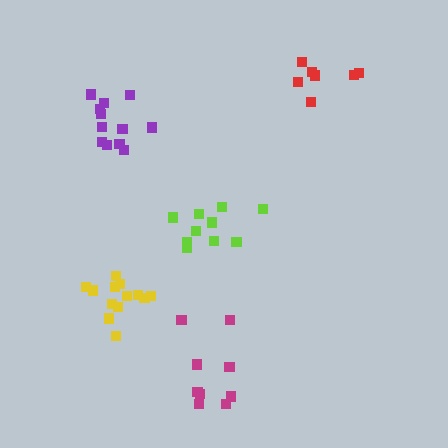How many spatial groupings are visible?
There are 5 spatial groupings.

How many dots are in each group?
Group 1: 12 dots, Group 2: 9 dots, Group 3: 13 dots, Group 4: 10 dots, Group 5: 7 dots (51 total).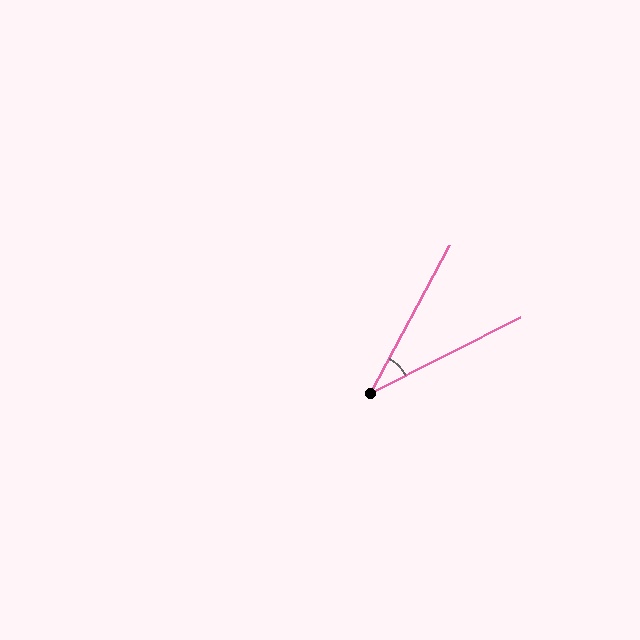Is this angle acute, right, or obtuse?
It is acute.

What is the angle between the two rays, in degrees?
Approximately 35 degrees.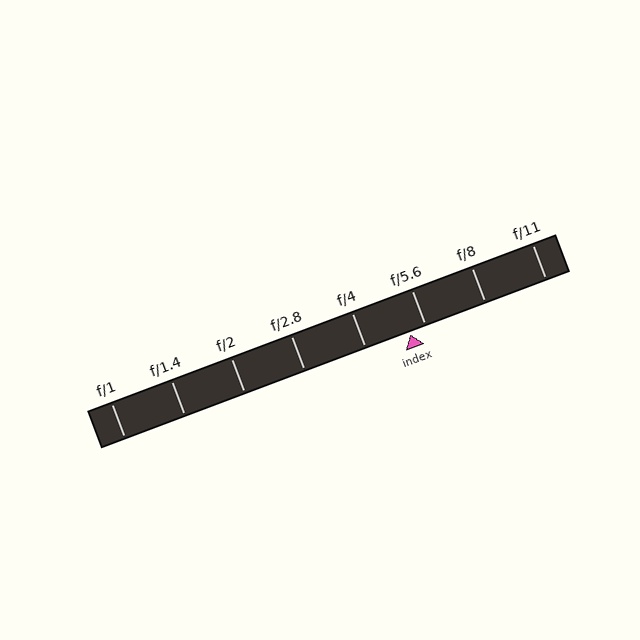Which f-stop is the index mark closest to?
The index mark is closest to f/5.6.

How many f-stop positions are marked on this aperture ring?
There are 8 f-stop positions marked.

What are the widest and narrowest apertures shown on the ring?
The widest aperture shown is f/1 and the narrowest is f/11.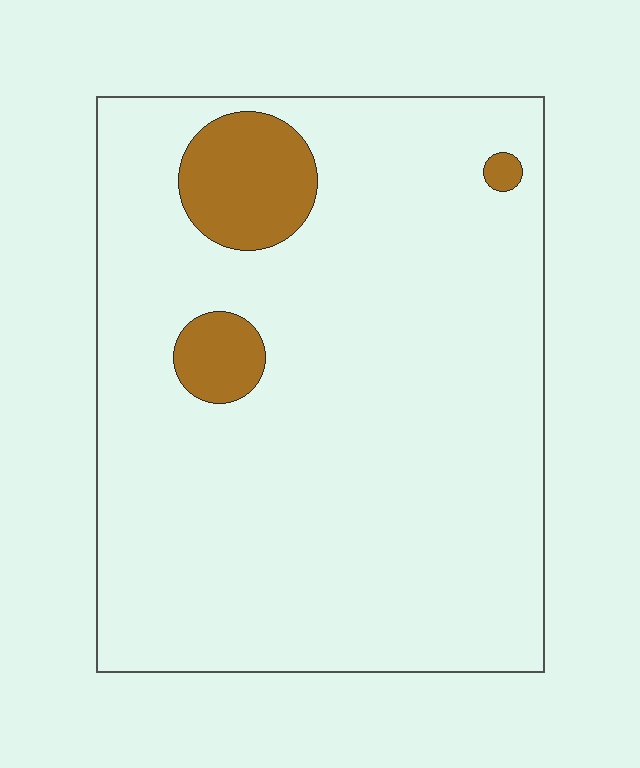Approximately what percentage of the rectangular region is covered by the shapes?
Approximately 10%.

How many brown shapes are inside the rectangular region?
3.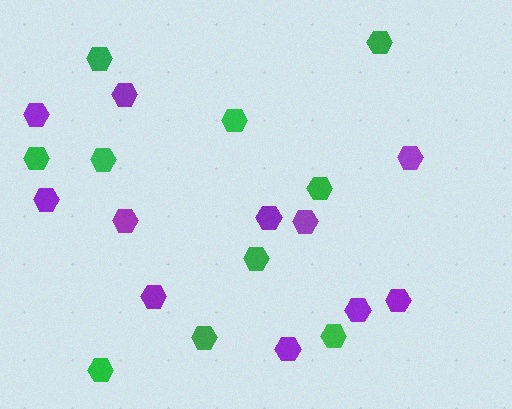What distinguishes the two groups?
There are 2 groups: one group of purple hexagons (11) and one group of green hexagons (10).